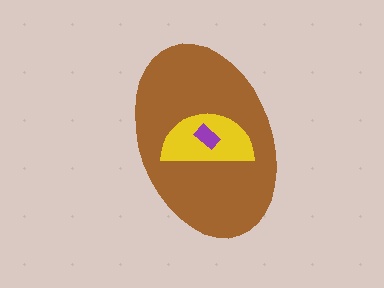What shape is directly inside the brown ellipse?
The yellow semicircle.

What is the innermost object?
The purple rectangle.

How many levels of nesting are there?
3.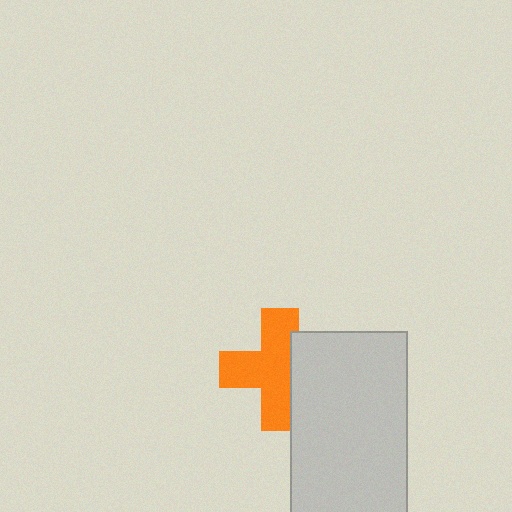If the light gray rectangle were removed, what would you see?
You would see the complete orange cross.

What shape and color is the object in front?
The object in front is a light gray rectangle.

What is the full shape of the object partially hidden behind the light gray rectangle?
The partially hidden object is an orange cross.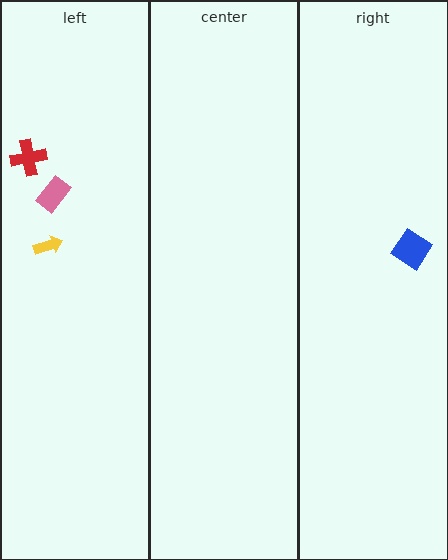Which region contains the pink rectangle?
The left region.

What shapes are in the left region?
The red cross, the pink rectangle, the yellow arrow.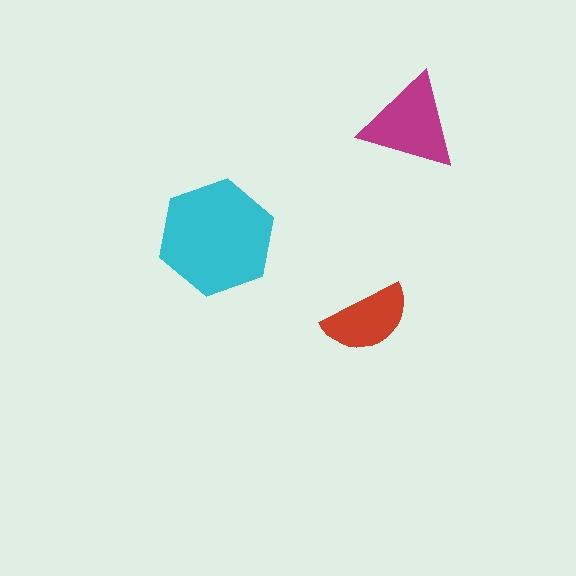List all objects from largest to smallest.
The cyan hexagon, the magenta triangle, the red semicircle.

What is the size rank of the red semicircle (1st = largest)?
3rd.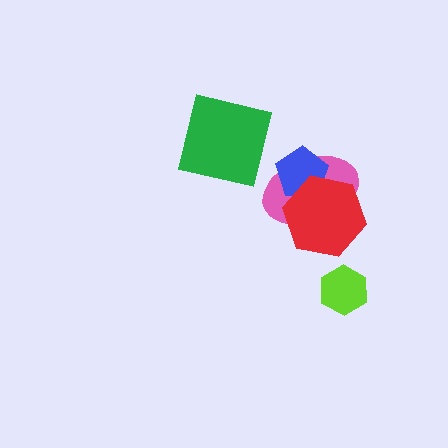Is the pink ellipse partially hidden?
Yes, it is partially covered by another shape.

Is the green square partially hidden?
No, no other shape covers it.